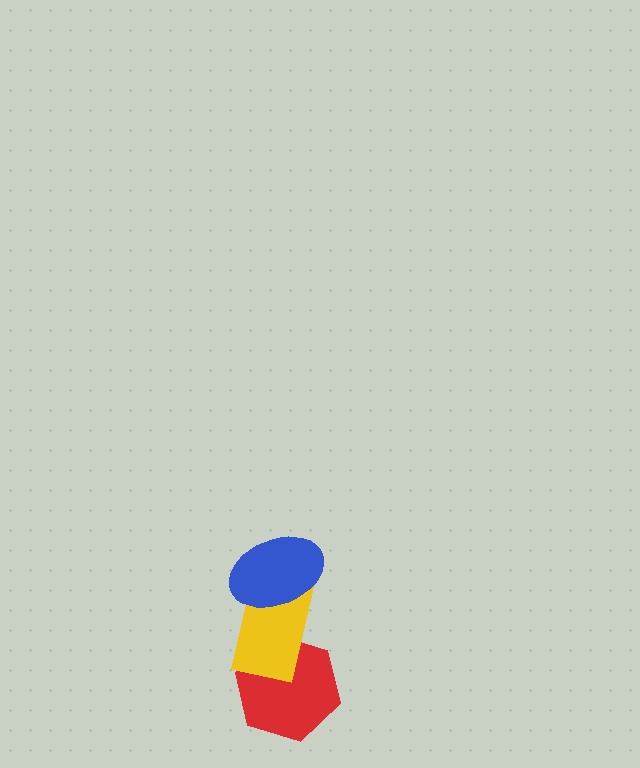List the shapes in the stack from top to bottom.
From top to bottom: the blue ellipse, the yellow rectangle, the red hexagon.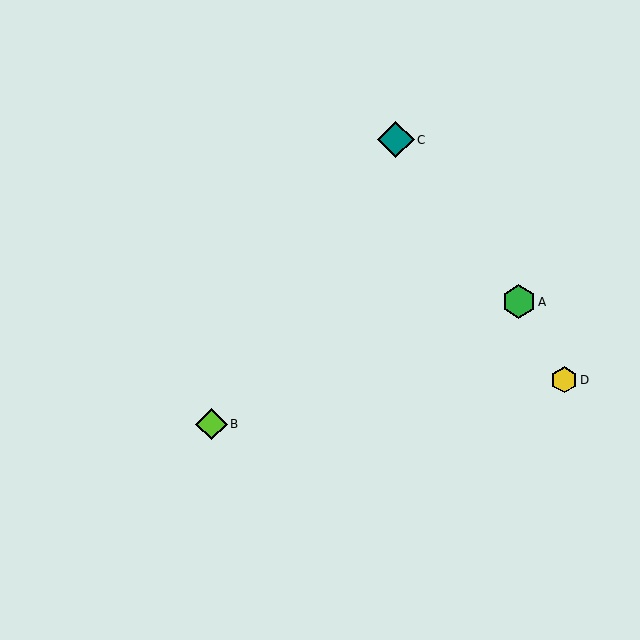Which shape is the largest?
The teal diamond (labeled C) is the largest.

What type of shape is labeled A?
Shape A is a green hexagon.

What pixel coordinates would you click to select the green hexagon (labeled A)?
Click at (519, 302) to select the green hexagon A.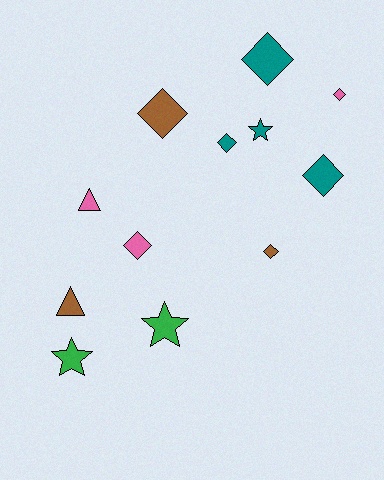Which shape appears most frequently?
Diamond, with 7 objects.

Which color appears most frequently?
Teal, with 4 objects.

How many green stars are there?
There are 2 green stars.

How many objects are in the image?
There are 12 objects.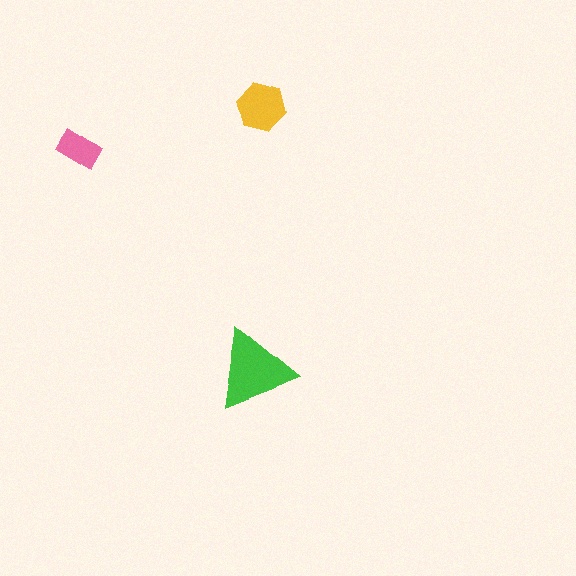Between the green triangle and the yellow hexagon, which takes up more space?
The green triangle.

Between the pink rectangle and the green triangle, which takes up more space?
The green triangle.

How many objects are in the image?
There are 3 objects in the image.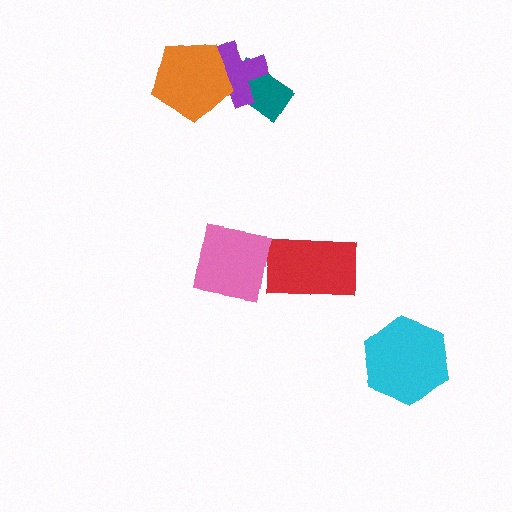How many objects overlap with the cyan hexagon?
0 objects overlap with the cyan hexagon.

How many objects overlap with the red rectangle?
0 objects overlap with the red rectangle.